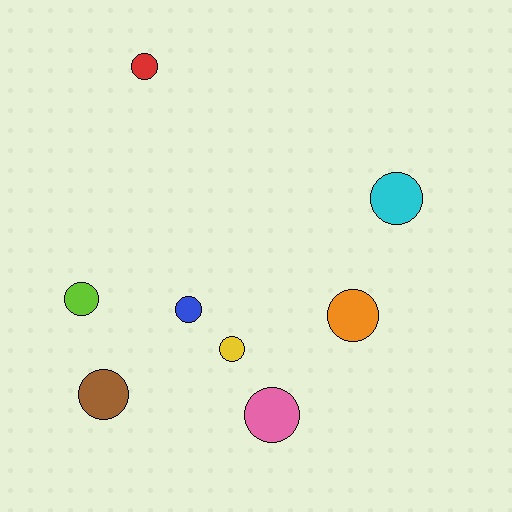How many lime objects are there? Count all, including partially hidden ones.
There is 1 lime object.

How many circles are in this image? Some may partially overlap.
There are 8 circles.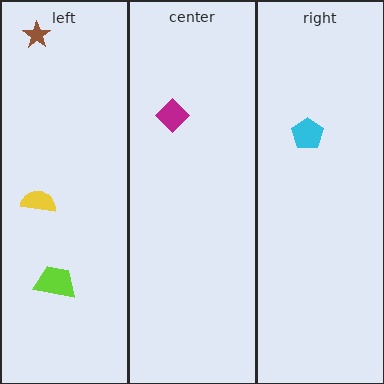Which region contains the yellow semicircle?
The left region.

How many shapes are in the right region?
1.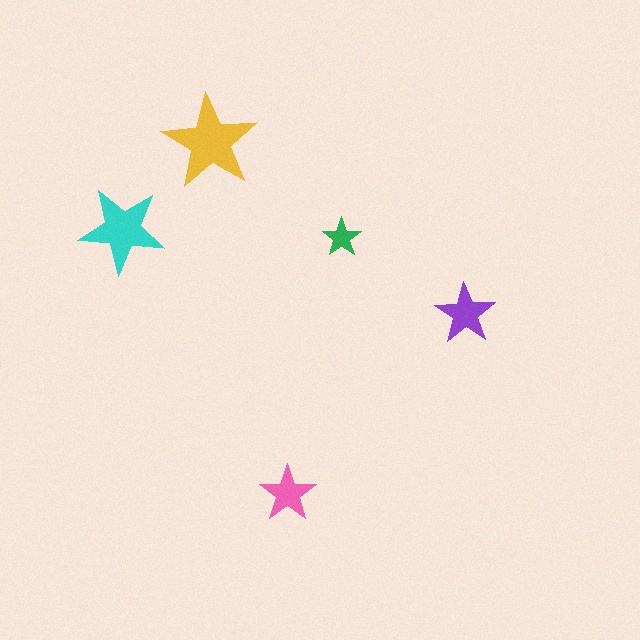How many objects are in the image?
There are 5 objects in the image.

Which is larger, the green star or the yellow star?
The yellow one.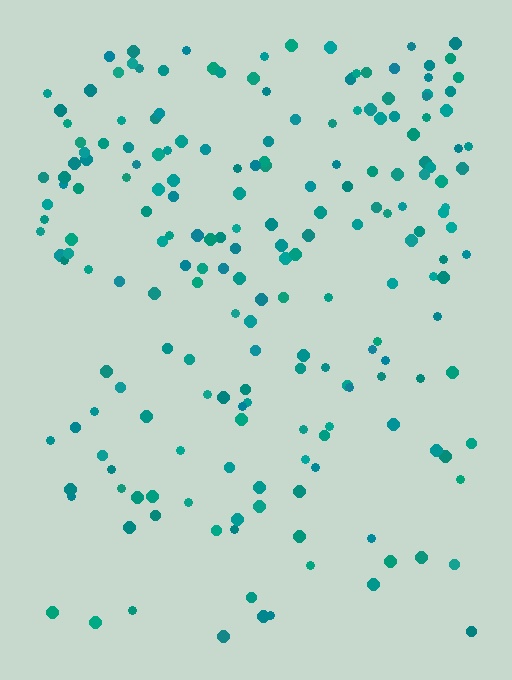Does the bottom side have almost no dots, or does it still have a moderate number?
Still a moderate number, just noticeably fewer than the top.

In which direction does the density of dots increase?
From bottom to top, with the top side densest.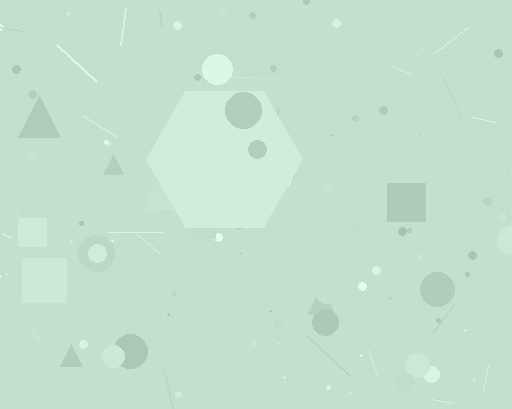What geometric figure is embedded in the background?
A hexagon is embedded in the background.